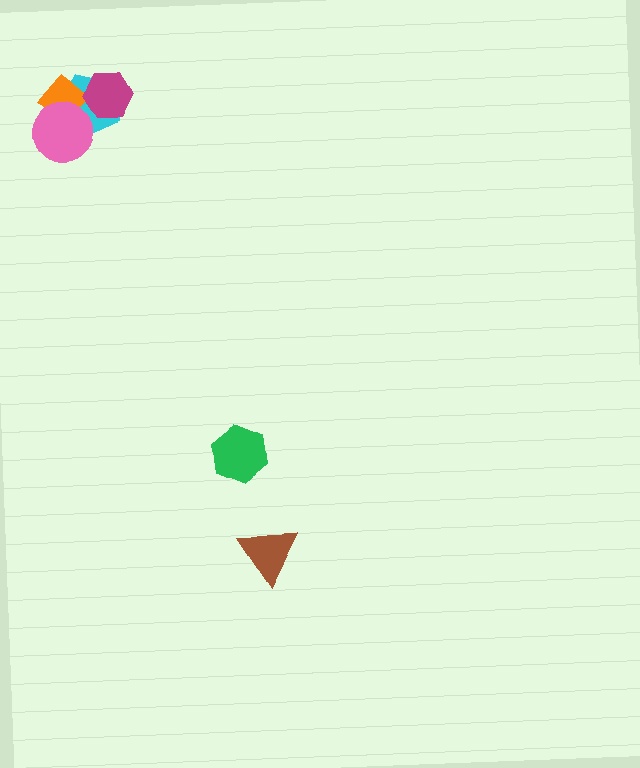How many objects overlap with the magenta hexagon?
2 objects overlap with the magenta hexagon.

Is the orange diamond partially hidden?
Yes, it is partially covered by another shape.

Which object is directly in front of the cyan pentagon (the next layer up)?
The orange diamond is directly in front of the cyan pentagon.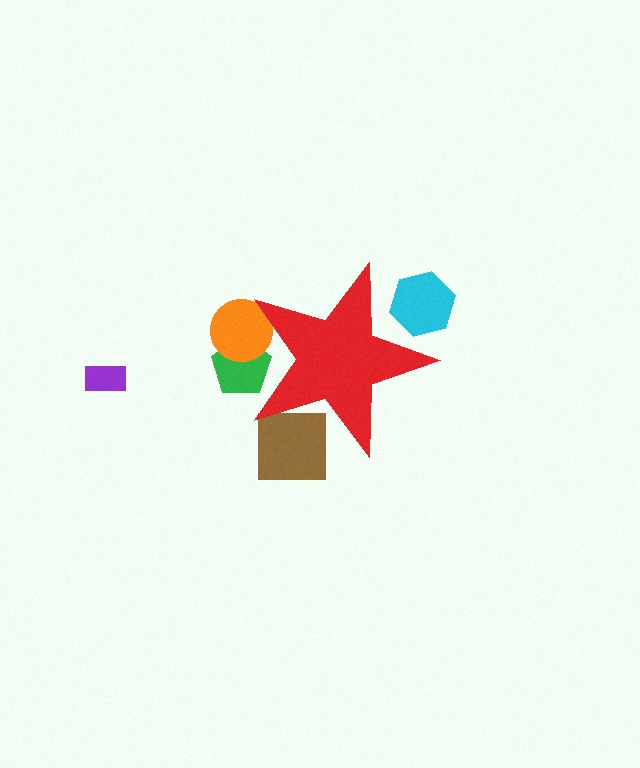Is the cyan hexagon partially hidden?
Yes, the cyan hexagon is partially hidden behind the red star.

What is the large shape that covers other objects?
A red star.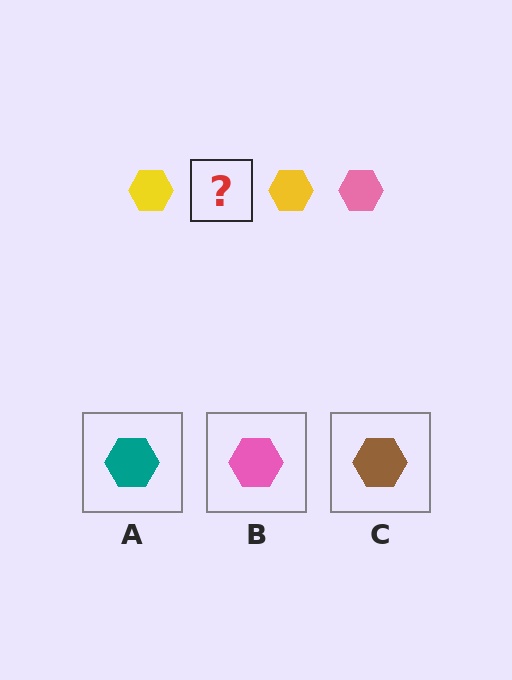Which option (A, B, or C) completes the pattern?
B.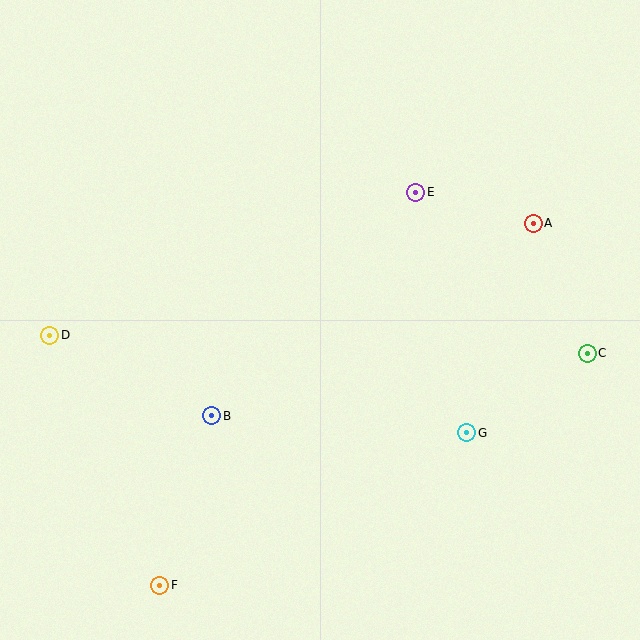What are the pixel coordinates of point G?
Point G is at (467, 433).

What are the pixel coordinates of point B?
Point B is at (212, 416).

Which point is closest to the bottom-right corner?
Point G is closest to the bottom-right corner.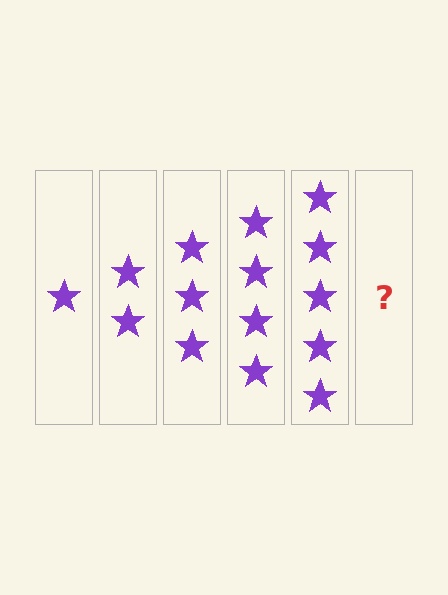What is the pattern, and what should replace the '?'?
The pattern is that each step adds one more star. The '?' should be 6 stars.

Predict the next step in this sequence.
The next step is 6 stars.